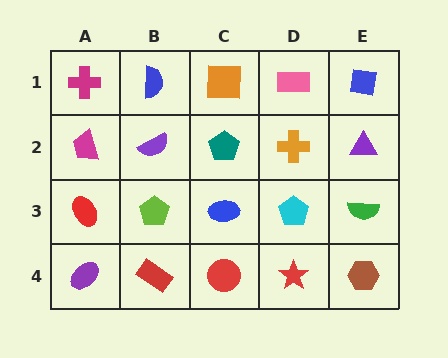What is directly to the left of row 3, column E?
A cyan pentagon.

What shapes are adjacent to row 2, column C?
An orange square (row 1, column C), a blue ellipse (row 3, column C), a purple semicircle (row 2, column B), an orange cross (row 2, column D).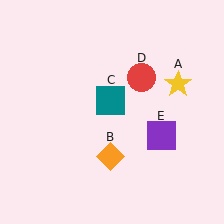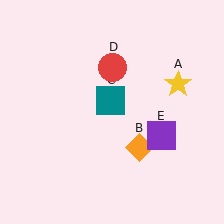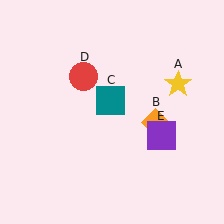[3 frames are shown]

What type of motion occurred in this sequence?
The orange diamond (object B), red circle (object D) rotated counterclockwise around the center of the scene.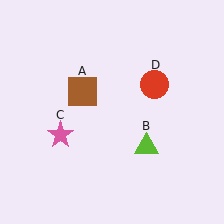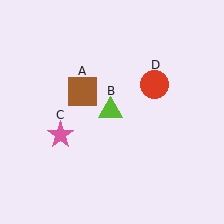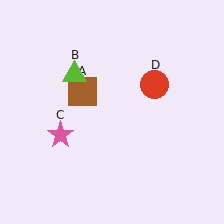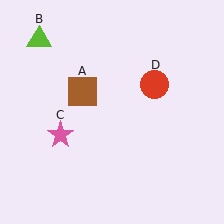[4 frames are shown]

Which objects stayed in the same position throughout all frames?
Brown square (object A) and pink star (object C) and red circle (object D) remained stationary.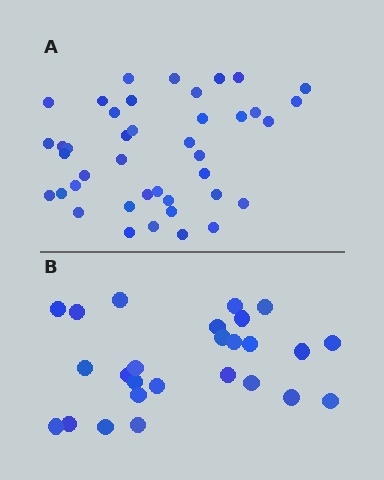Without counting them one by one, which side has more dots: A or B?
Region A (the top region) has more dots.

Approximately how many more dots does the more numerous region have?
Region A has approximately 15 more dots than region B.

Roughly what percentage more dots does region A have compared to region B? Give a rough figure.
About 60% more.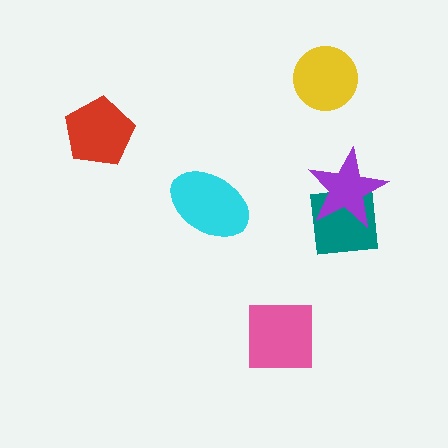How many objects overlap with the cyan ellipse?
0 objects overlap with the cyan ellipse.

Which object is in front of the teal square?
The purple star is in front of the teal square.